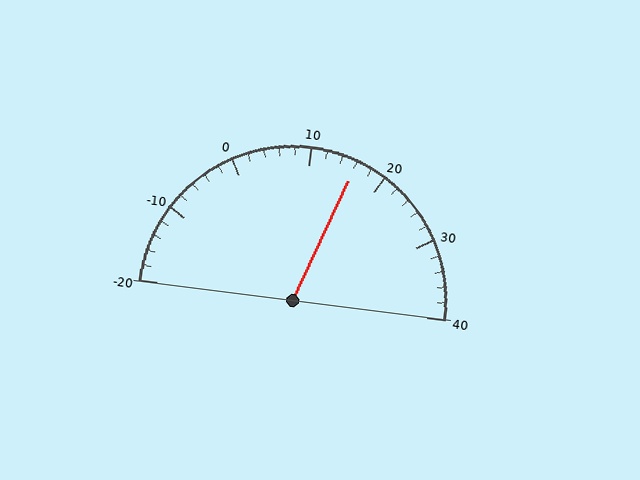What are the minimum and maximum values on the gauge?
The gauge ranges from -20 to 40.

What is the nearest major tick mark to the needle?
The nearest major tick mark is 20.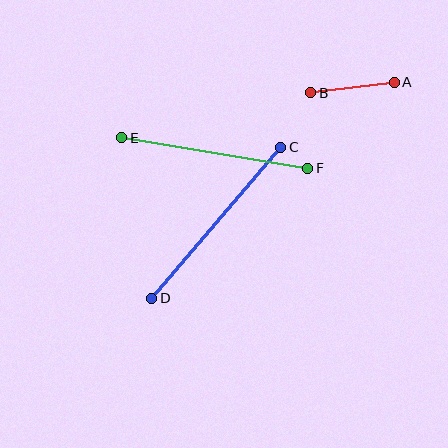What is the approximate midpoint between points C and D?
The midpoint is at approximately (216, 223) pixels.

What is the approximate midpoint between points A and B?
The midpoint is at approximately (353, 88) pixels.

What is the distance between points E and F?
The distance is approximately 188 pixels.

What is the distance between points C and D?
The distance is approximately 199 pixels.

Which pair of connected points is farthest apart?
Points C and D are farthest apart.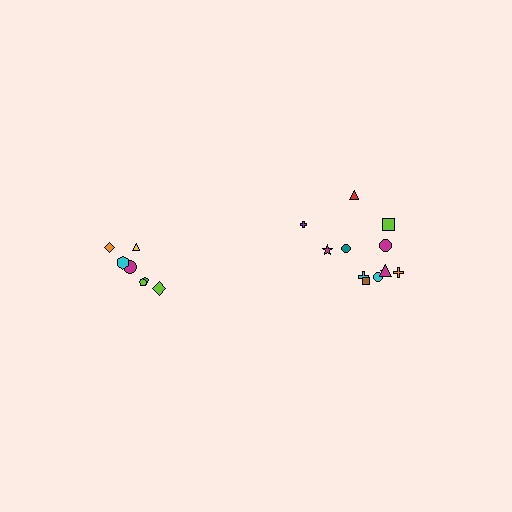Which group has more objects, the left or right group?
The right group.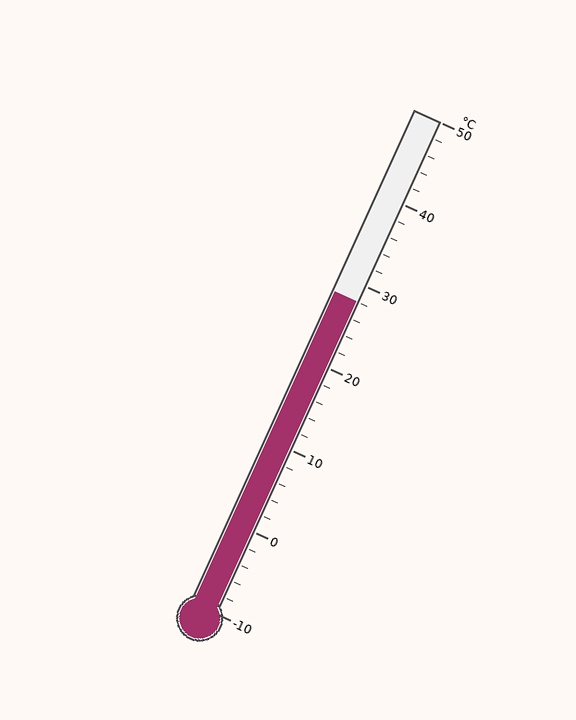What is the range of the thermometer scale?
The thermometer scale ranges from -10°C to 50°C.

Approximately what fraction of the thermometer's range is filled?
The thermometer is filled to approximately 65% of its range.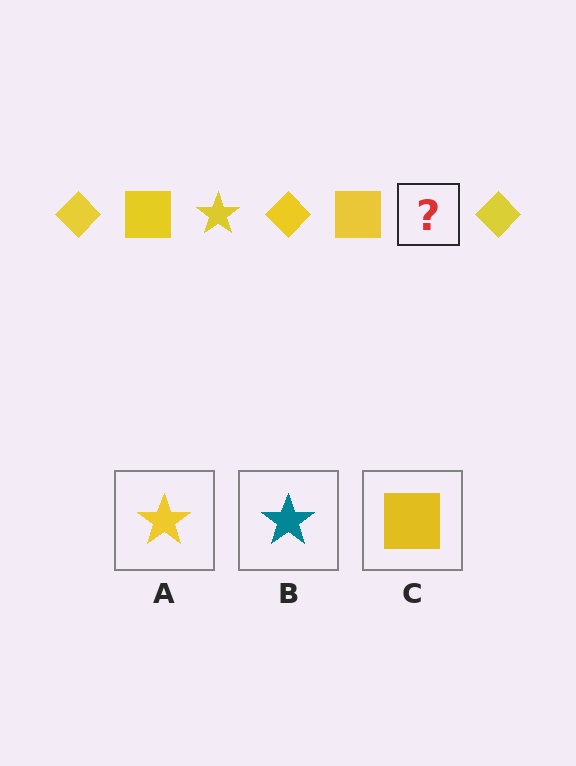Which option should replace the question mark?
Option A.